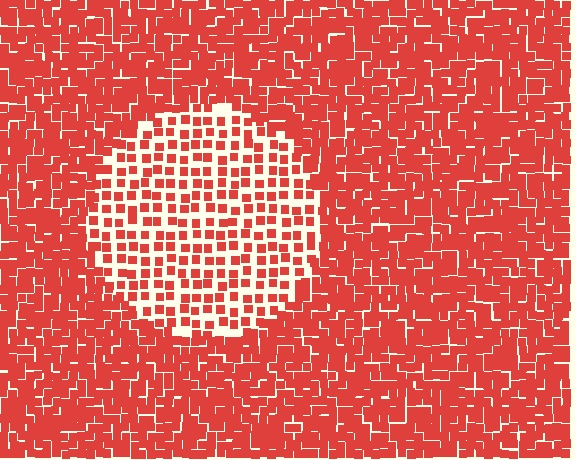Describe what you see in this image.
The image contains small red elements arranged at two different densities. A circle-shaped region is visible where the elements are less densely packed than the surrounding area.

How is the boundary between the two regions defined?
The boundary is defined by a change in element density (approximately 2.1x ratio). All elements are the same color, size, and shape.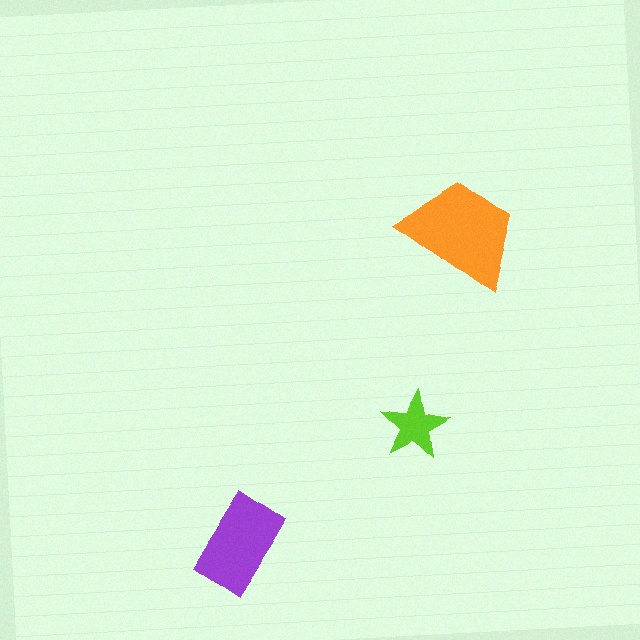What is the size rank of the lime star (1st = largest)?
3rd.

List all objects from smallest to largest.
The lime star, the purple rectangle, the orange trapezoid.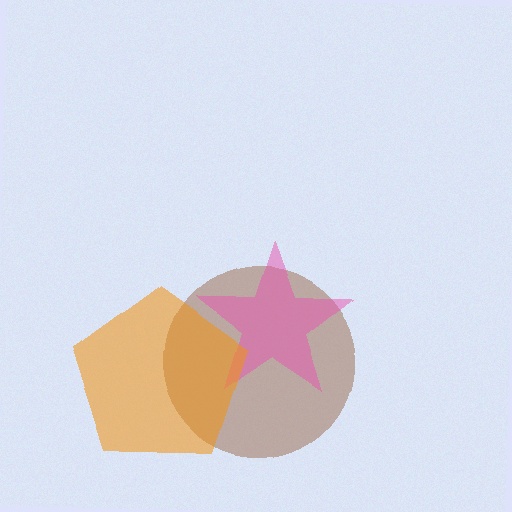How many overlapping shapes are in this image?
There are 3 overlapping shapes in the image.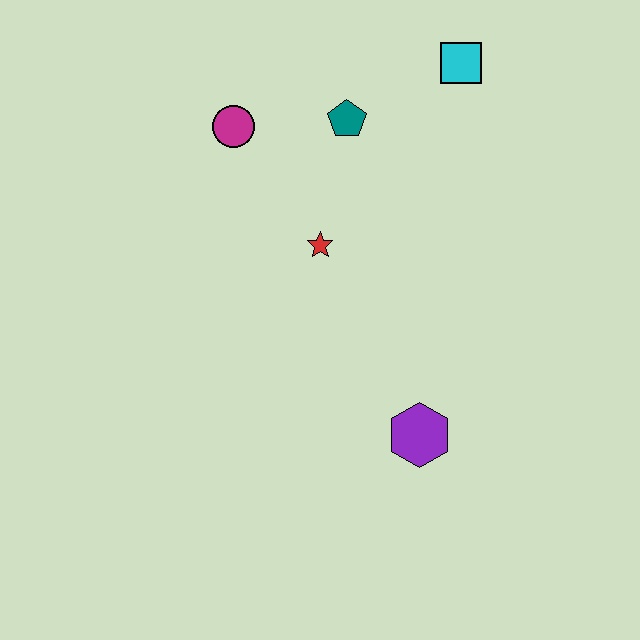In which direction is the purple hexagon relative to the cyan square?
The purple hexagon is below the cyan square.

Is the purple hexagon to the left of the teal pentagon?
No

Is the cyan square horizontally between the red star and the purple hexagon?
No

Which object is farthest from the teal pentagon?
The purple hexagon is farthest from the teal pentagon.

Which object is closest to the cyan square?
The teal pentagon is closest to the cyan square.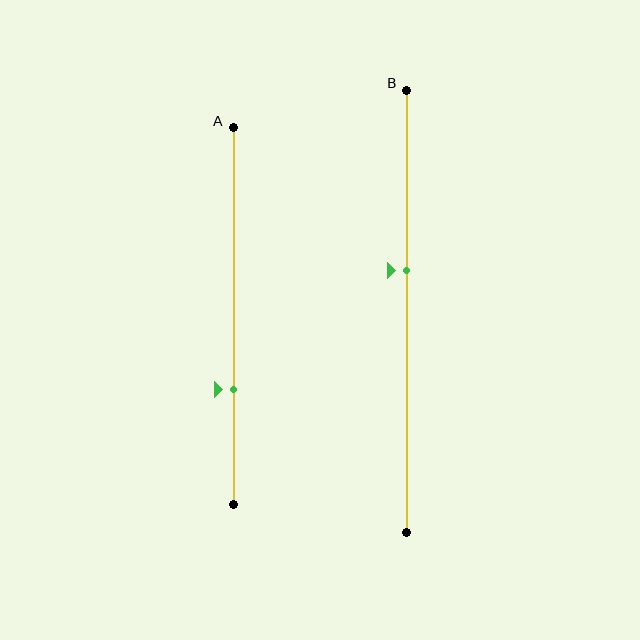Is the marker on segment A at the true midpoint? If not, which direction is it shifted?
No, the marker on segment A is shifted downward by about 19% of the segment length.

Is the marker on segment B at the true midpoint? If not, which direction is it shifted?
No, the marker on segment B is shifted upward by about 9% of the segment length.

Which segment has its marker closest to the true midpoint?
Segment B has its marker closest to the true midpoint.